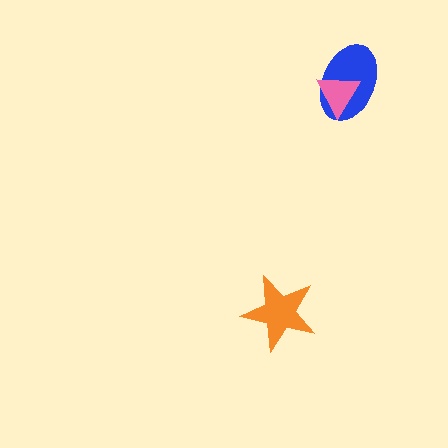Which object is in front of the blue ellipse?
The pink triangle is in front of the blue ellipse.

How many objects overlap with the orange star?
0 objects overlap with the orange star.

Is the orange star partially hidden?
No, no other shape covers it.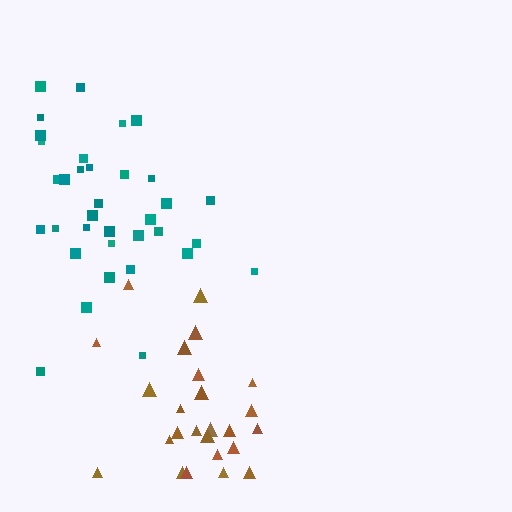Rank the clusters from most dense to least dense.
teal, brown.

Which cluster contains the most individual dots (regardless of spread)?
Teal (35).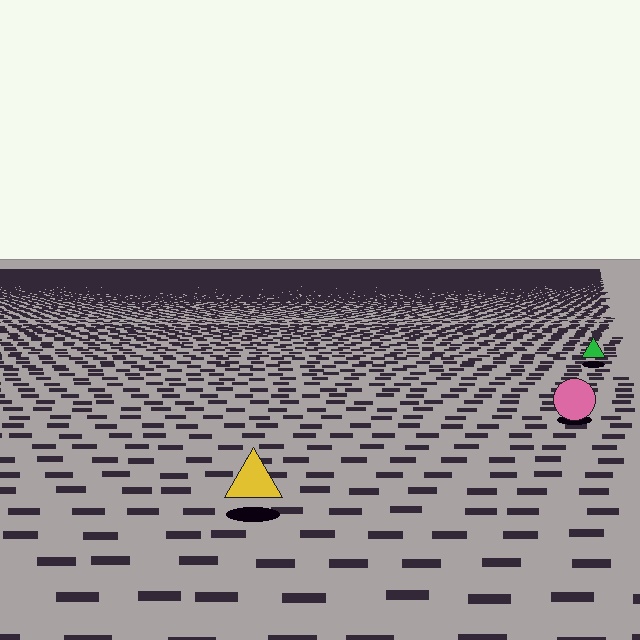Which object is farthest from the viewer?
The green triangle is farthest from the viewer. It appears smaller and the ground texture around it is denser.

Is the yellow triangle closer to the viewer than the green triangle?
Yes. The yellow triangle is closer — you can tell from the texture gradient: the ground texture is coarser near it.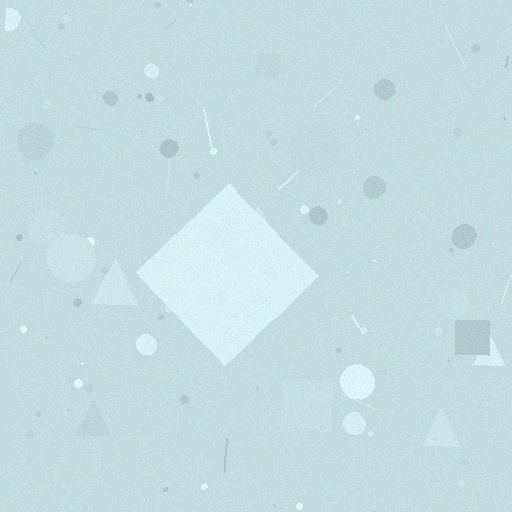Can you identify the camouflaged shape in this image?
The camouflaged shape is a diamond.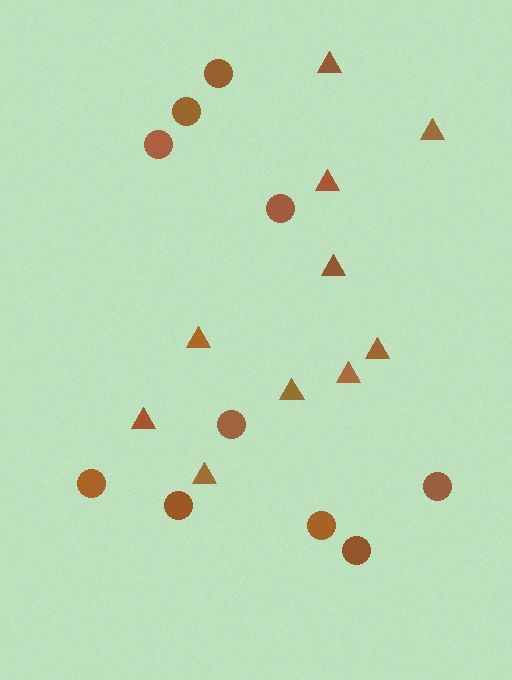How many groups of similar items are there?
There are 2 groups: one group of circles (10) and one group of triangles (10).